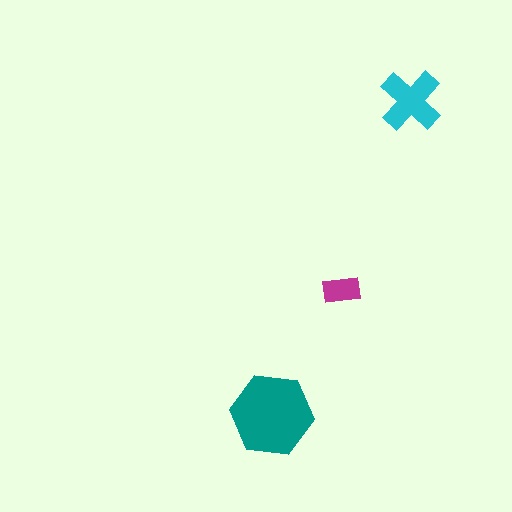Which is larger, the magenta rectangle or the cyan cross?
The cyan cross.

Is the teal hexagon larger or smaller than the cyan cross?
Larger.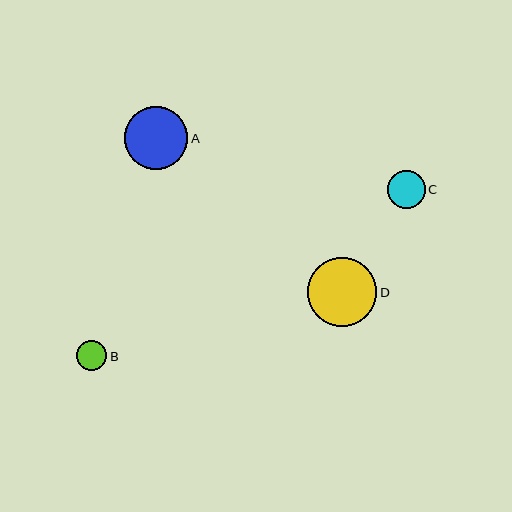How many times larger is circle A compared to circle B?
Circle A is approximately 2.1 times the size of circle B.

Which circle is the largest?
Circle D is the largest with a size of approximately 69 pixels.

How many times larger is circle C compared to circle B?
Circle C is approximately 1.2 times the size of circle B.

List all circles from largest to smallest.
From largest to smallest: D, A, C, B.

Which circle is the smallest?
Circle B is the smallest with a size of approximately 31 pixels.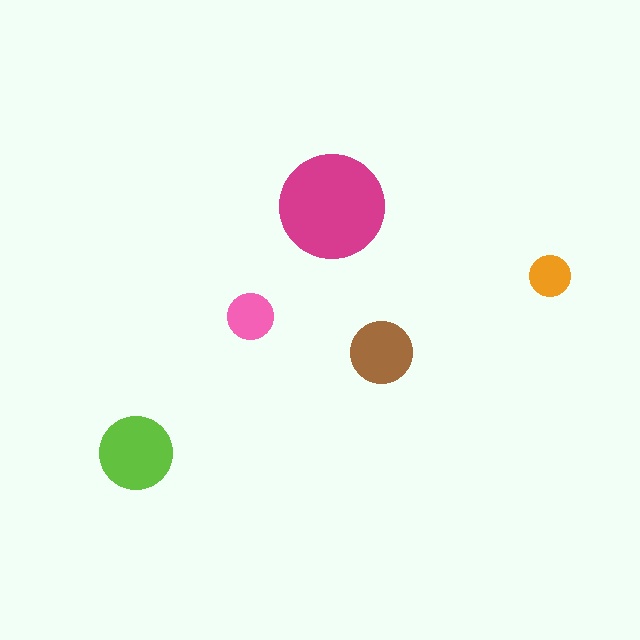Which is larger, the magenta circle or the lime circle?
The magenta one.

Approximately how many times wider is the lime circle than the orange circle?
About 2 times wider.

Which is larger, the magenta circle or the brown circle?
The magenta one.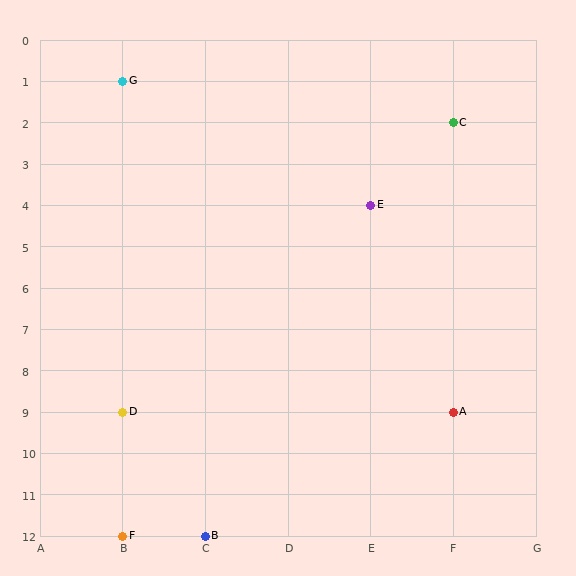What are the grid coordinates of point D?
Point D is at grid coordinates (B, 9).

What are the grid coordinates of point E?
Point E is at grid coordinates (E, 4).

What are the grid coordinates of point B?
Point B is at grid coordinates (C, 12).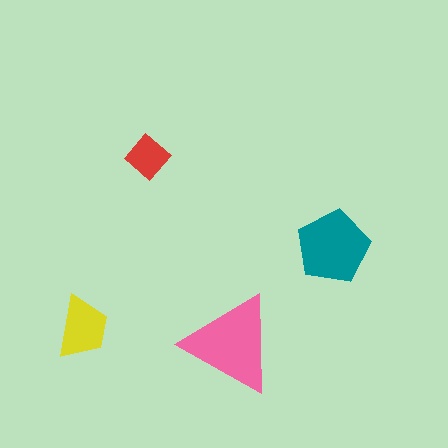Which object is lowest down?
The pink triangle is bottommost.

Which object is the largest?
The pink triangle.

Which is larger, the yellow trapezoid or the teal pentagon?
The teal pentagon.